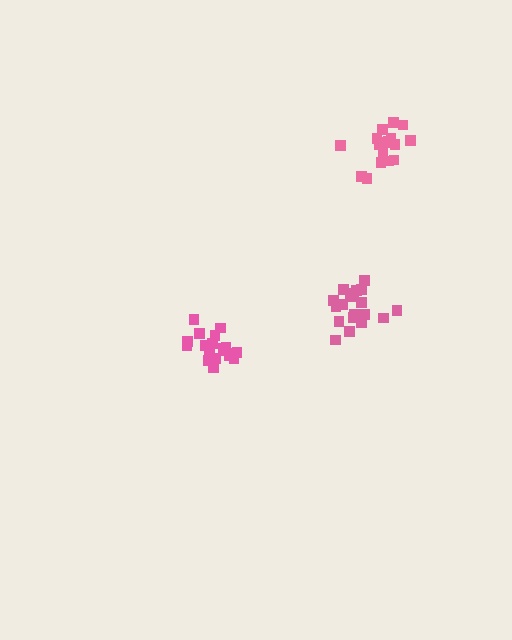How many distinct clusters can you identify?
There are 3 distinct clusters.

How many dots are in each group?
Group 1: 21 dots, Group 2: 20 dots, Group 3: 17 dots (58 total).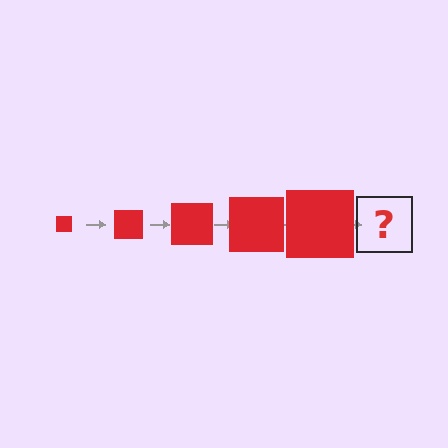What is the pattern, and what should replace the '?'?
The pattern is that the square gets progressively larger each step. The '?' should be a red square, larger than the previous one.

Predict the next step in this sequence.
The next step is a red square, larger than the previous one.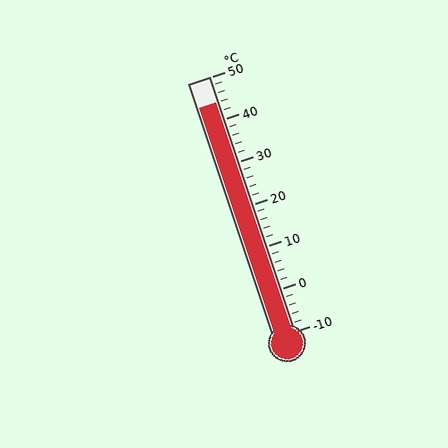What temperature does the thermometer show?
The thermometer shows approximately 44°C.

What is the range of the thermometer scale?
The thermometer scale ranges from -10°C to 50°C.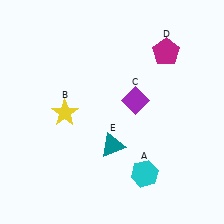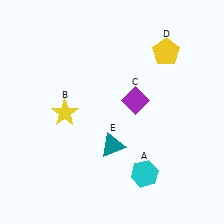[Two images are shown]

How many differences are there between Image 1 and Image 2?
There is 1 difference between the two images.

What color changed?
The pentagon (D) changed from magenta in Image 1 to yellow in Image 2.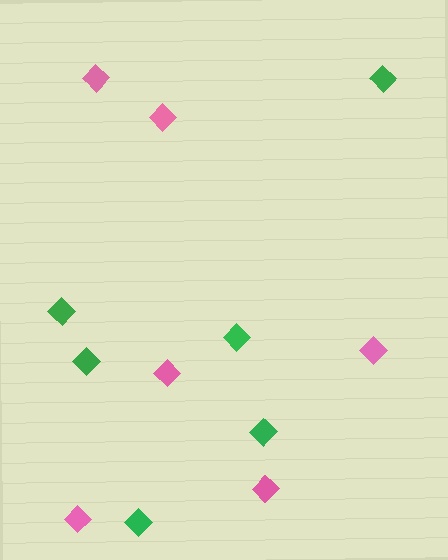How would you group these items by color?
There are 2 groups: one group of green diamonds (6) and one group of pink diamonds (6).